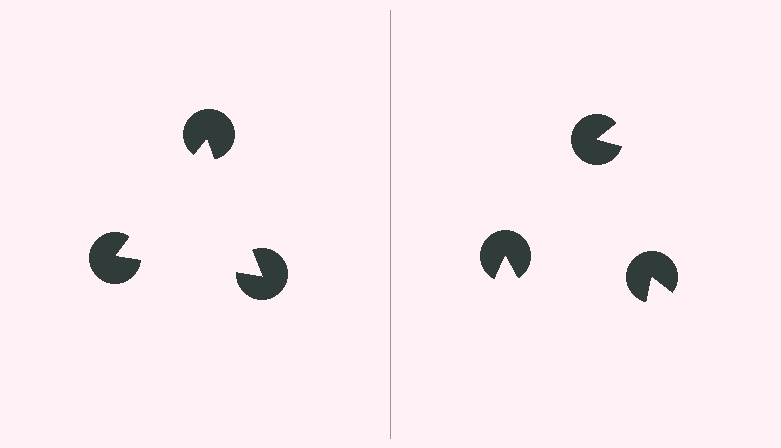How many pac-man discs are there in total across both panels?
6 — 3 on each side.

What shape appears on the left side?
An illusory triangle.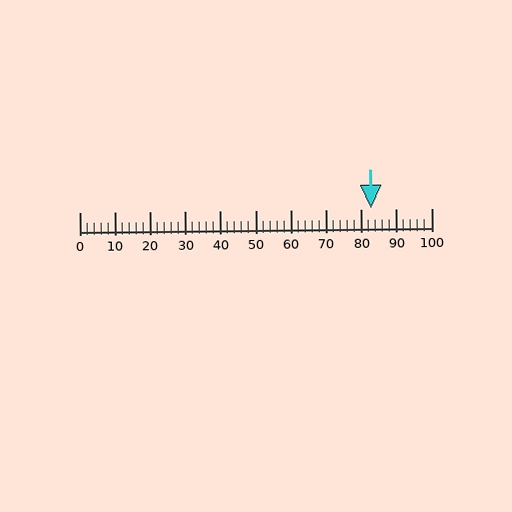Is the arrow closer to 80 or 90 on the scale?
The arrow is closer to 80.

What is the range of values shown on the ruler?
The ruler shows values from 0 to 100.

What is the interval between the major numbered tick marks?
The major tick marks are spaced 10 units apart.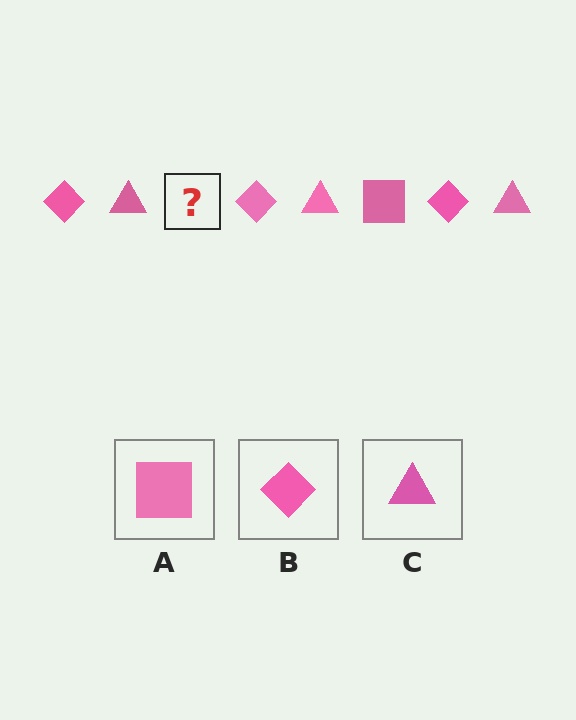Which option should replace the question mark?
Option A.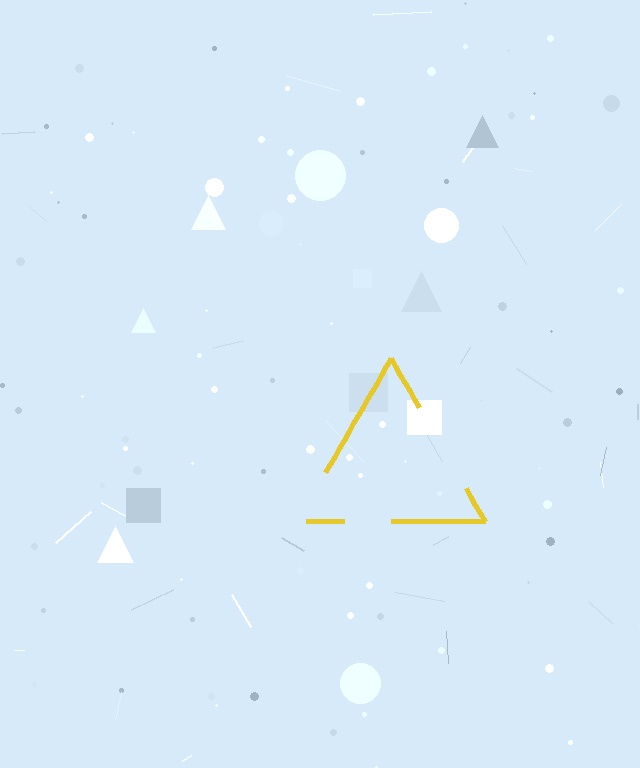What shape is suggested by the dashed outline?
The dashed outline suggests a triangle.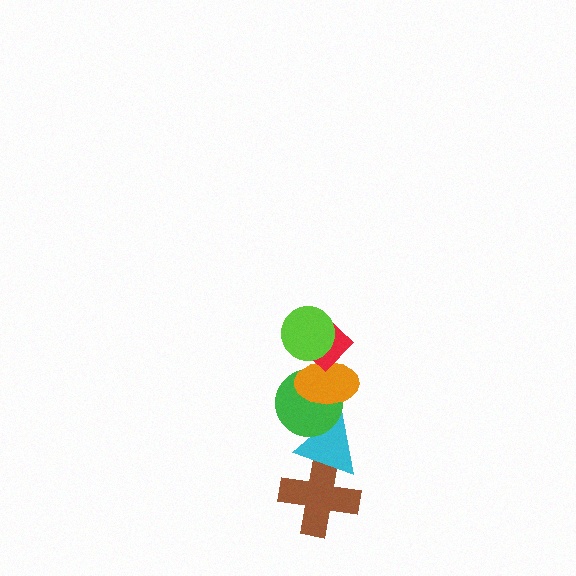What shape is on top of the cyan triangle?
The green circle is on top of the cyan triangle.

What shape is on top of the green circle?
The orange ellipse is on top of the green circle.